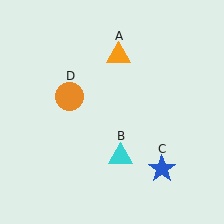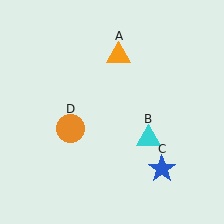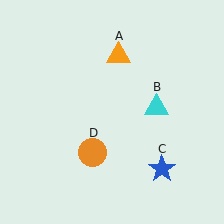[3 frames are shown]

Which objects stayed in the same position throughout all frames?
Orange triangle (object A) and blue star (object C) remained stationary.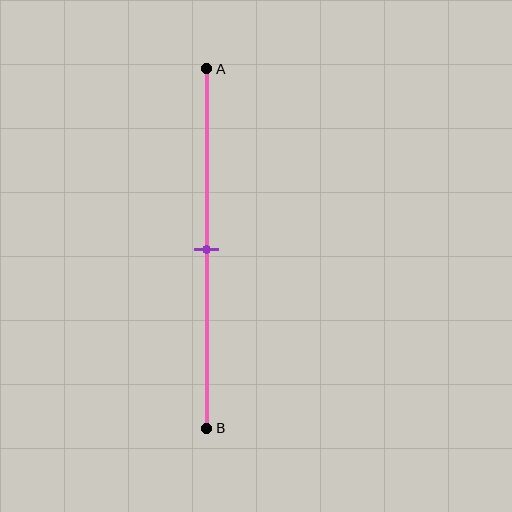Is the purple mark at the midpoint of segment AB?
Yes, the mark is approximately at the midpoint.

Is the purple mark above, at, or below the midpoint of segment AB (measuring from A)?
The purple mark is approximately at the midpoint of segment AB.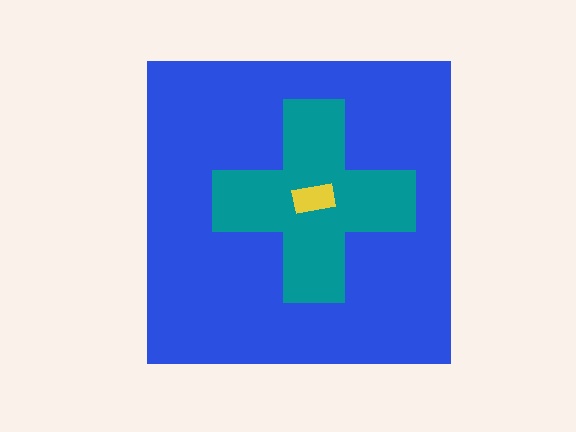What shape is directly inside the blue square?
The teal cross.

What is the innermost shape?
The yellow rectangle.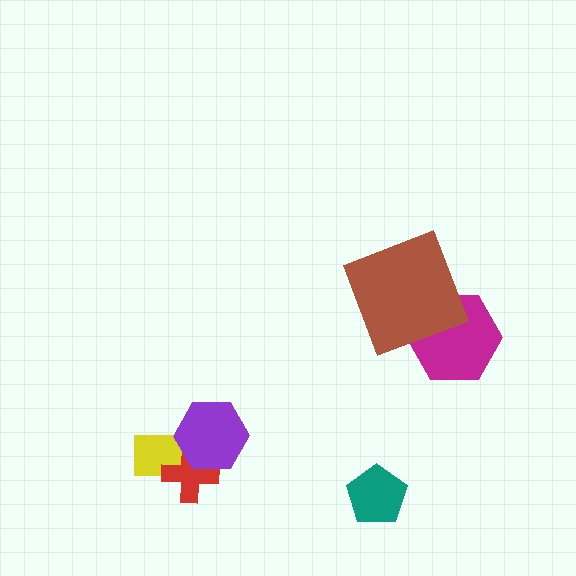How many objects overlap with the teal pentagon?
0 objects overlap with the teal pentagon.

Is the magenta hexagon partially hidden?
Yes, it is partially covered by another shape.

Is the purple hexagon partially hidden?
No, no other shape covers it.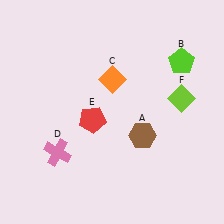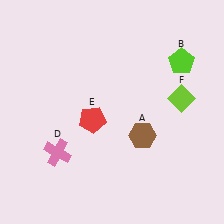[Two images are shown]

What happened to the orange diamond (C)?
The orange diamond (C) was removed in Image 2. It was in the top-right area of Image 1.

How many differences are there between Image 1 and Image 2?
There is 1 difference between the two images.